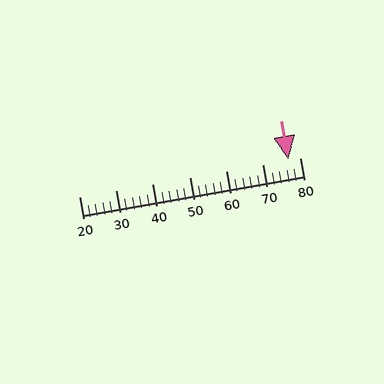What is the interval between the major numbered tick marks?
The major tick marks are spaced 10 units apart.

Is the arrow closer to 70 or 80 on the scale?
The arrow is closer to 80.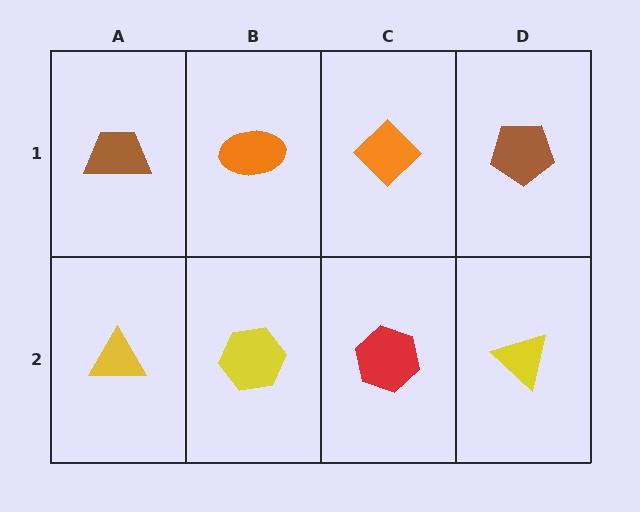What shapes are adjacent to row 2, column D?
A brown pentagon (row 1, column D), a red hexagon (row 2, column C).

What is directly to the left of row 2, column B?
A yellow triangle.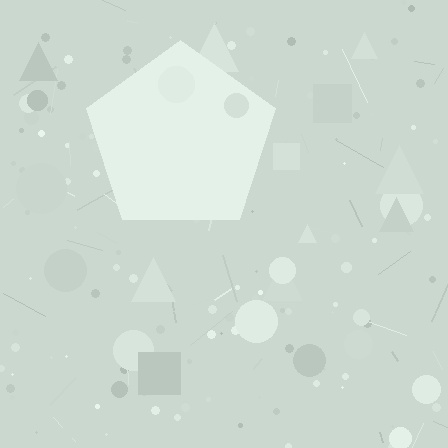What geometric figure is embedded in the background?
A pentagon is embedded in the background.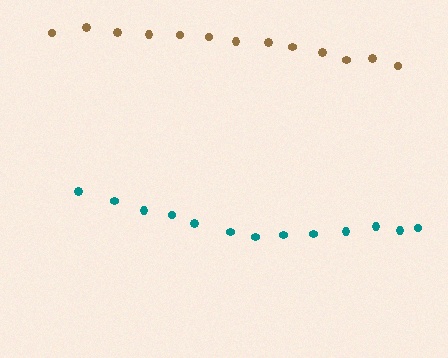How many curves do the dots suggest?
There are 2 distinct paths.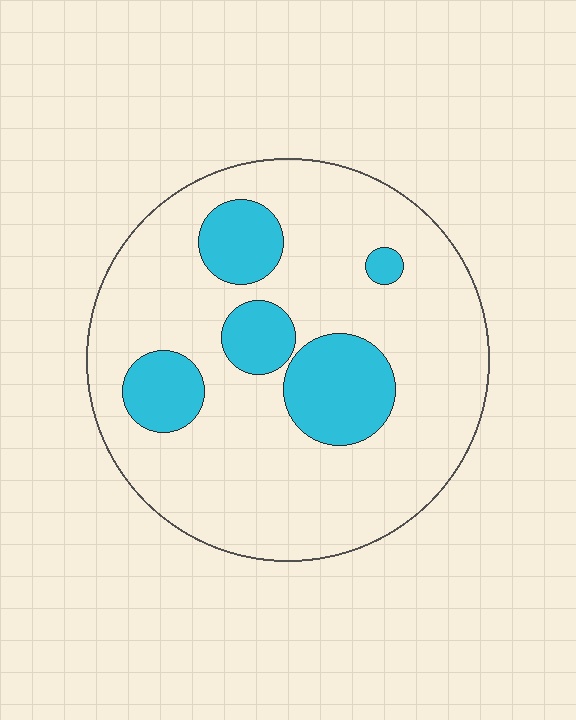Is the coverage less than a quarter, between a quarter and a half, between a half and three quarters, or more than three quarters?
Less than a quarter.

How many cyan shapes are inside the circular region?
5.